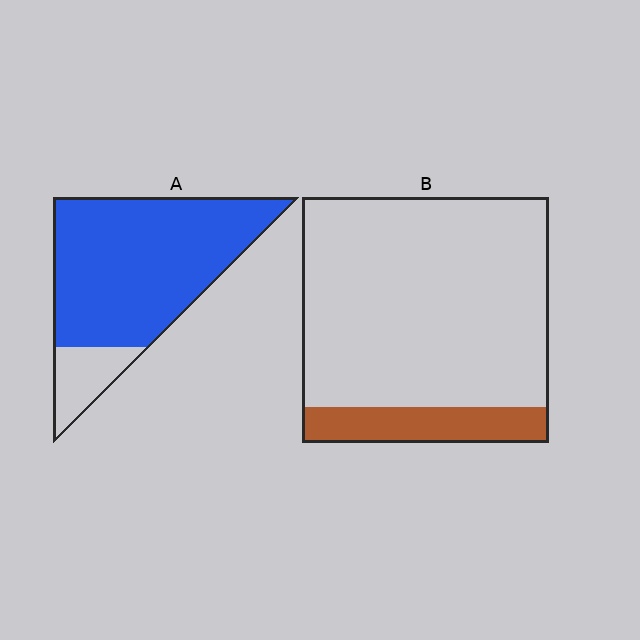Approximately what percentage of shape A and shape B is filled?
A is approximately 85% and B is approximately 15%.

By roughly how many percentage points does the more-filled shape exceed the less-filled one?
By roughly 70 percentage points (A over B).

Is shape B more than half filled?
No.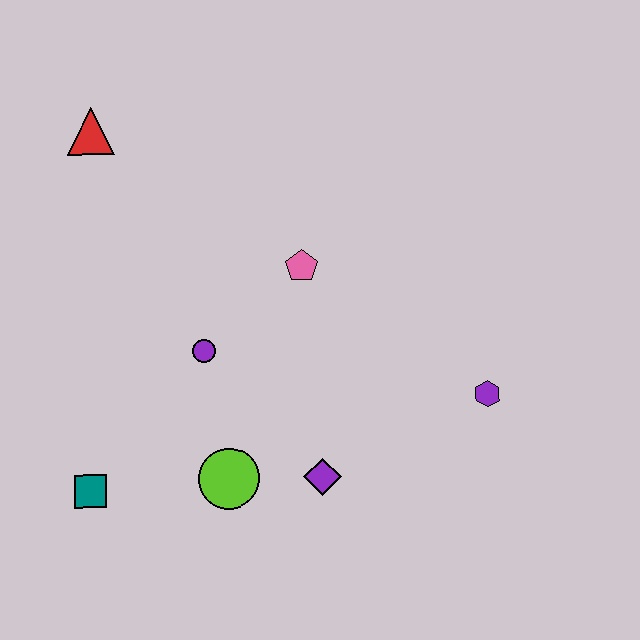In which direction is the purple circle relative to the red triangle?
The purple circle is below the red triangle.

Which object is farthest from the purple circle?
The purple hexagon is farthest from the purple circle.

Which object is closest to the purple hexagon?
The purple diamond is closest to the purple hexagon.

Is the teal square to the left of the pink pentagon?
Yes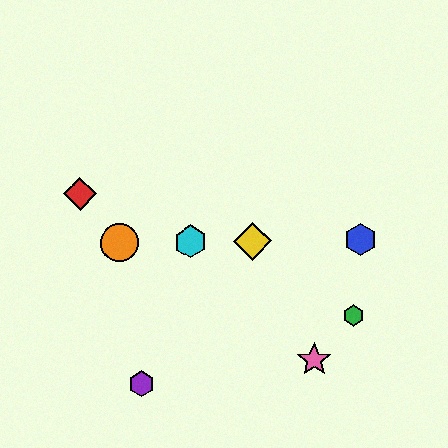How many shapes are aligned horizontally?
4 shapes (the blue hexagon, the yellow diamond, the orange circle, the cyan hexagon) are aligned horizontally.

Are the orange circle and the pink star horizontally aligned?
No, the orange circle is at y≈243 and the pink star is at y≈360.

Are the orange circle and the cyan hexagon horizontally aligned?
Yes, both are at y≈243.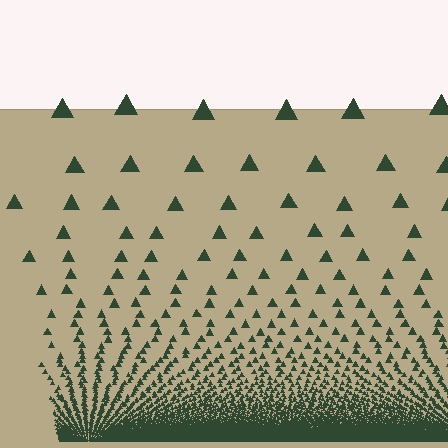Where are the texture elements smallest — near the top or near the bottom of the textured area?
Near the bottom.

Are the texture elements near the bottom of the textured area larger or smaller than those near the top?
Smaller. The gradient is inverted — elements near the bottom are smaller and denser.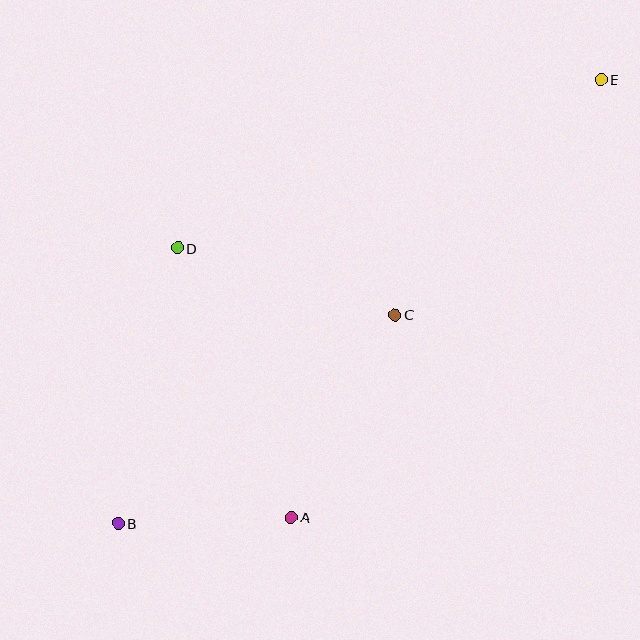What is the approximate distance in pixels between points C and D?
The distance between C and D is approximately 228 pixels.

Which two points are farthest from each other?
Points B and E are farthest from each other.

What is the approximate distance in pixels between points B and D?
The distance between B and D is approximately 282 pixels.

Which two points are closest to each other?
Points A and B are closest to each other.